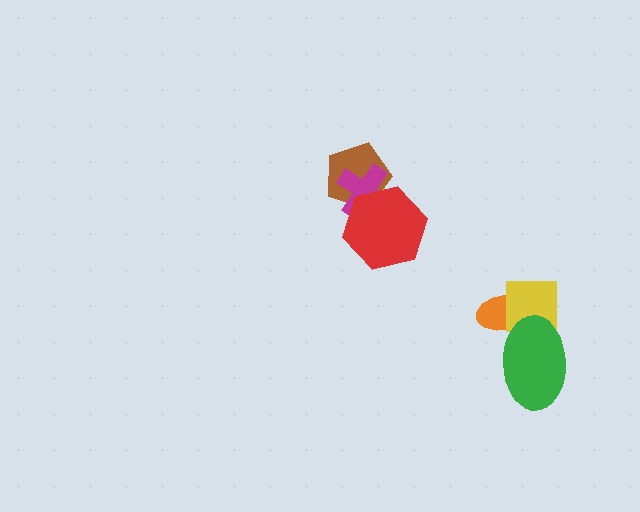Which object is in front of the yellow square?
The green ellipse is in front of the yellow square.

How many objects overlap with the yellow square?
2 objects overlap with the yellow square.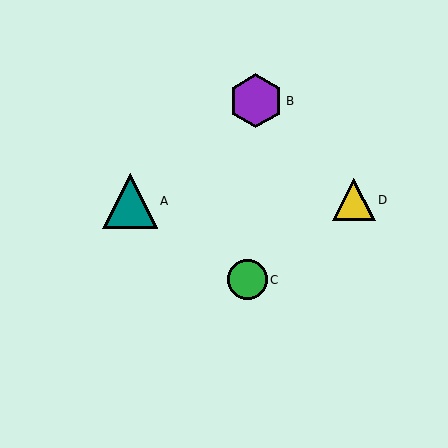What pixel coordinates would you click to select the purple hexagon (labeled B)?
Click at (256, 101) to select the purple hexagon B.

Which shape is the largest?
The teal triangle (labeled A) is the largest.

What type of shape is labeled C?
Shape C is a green circle.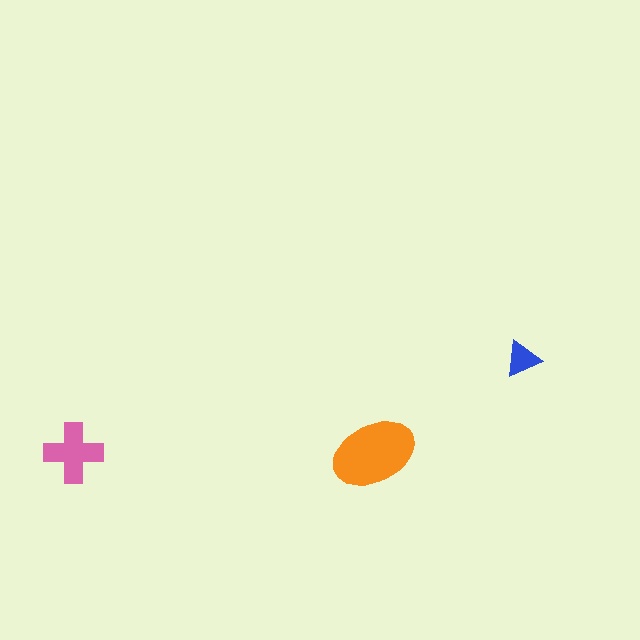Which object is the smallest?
The blue triangle.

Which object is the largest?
The orange ellipse.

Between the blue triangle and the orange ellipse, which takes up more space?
The orange ellipse.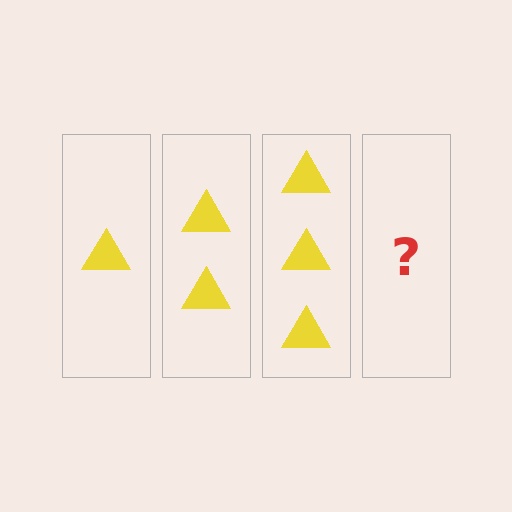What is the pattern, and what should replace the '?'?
The pattern is that each step adds one more triangle. The '?' should be 4 triangles.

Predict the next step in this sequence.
The next step is 4 triangles.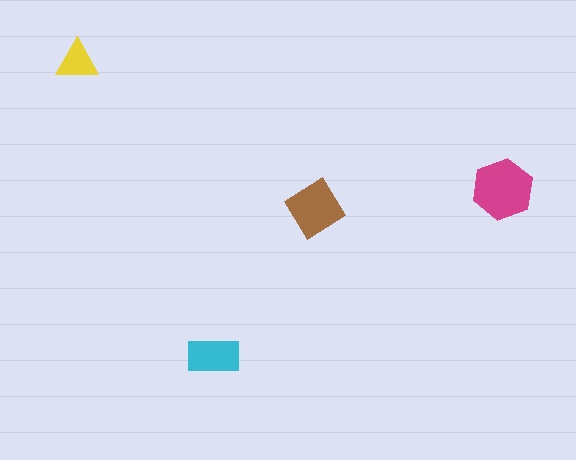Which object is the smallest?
The yellow triangle.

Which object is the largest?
The magenta hexagon.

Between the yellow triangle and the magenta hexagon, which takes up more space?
The magenta hexagon.